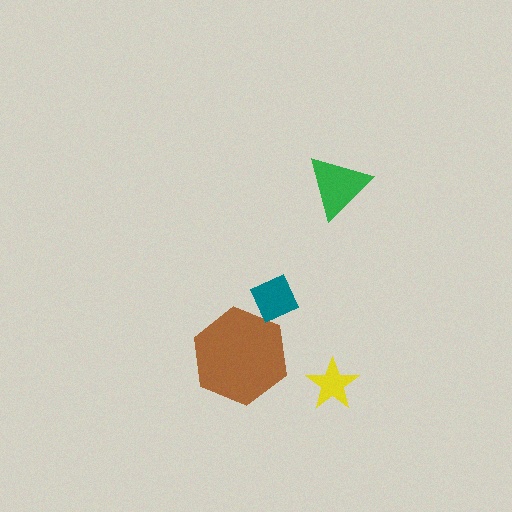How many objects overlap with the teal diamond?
1 object overlaps with the teal diamond.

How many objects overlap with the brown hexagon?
1 object overlaps with the brown hexagon.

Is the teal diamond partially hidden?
No, no other shape covers it.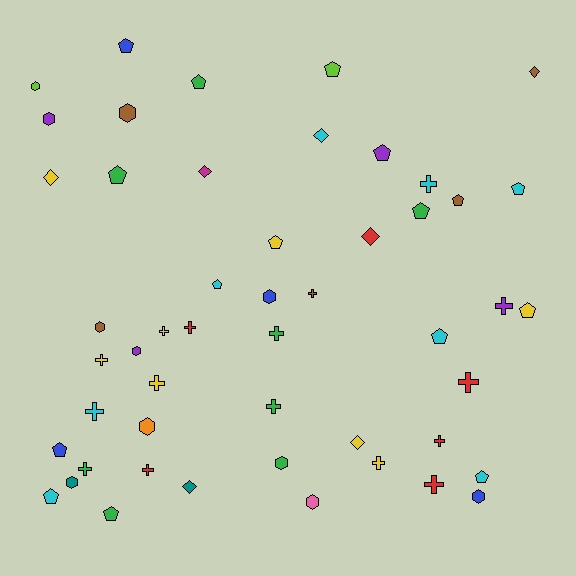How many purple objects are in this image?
There are 4 purple objects.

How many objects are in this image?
There are 50 objects.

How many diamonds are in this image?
There are 7 diamonds.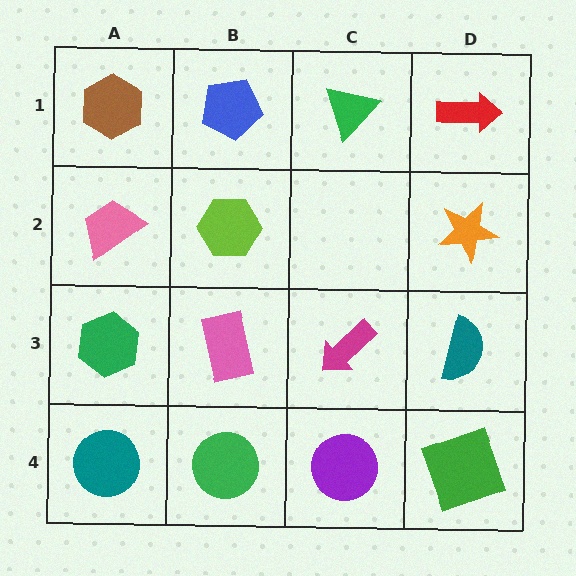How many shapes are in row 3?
4 shapes.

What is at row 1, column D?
A red arrow.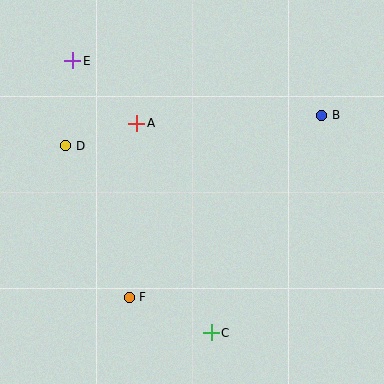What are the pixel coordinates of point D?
Point D is at (66, 146).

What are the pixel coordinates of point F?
Point F is at (129, 297).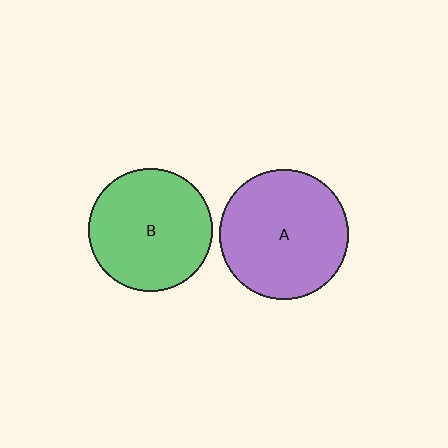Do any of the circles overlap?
No, none of the circles overlap.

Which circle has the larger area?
Circle A (purple).